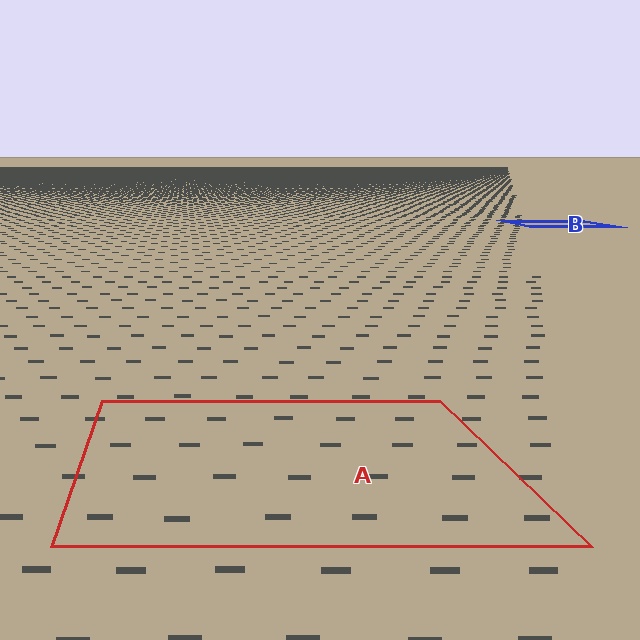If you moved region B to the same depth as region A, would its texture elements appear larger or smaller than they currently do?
They would appear larger. At a closer depth, the same texture elements are projected at a bigger on-screen size.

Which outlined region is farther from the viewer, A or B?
Region B is farther from the viewer — the texture elements inside it appear smaller and more densely packed.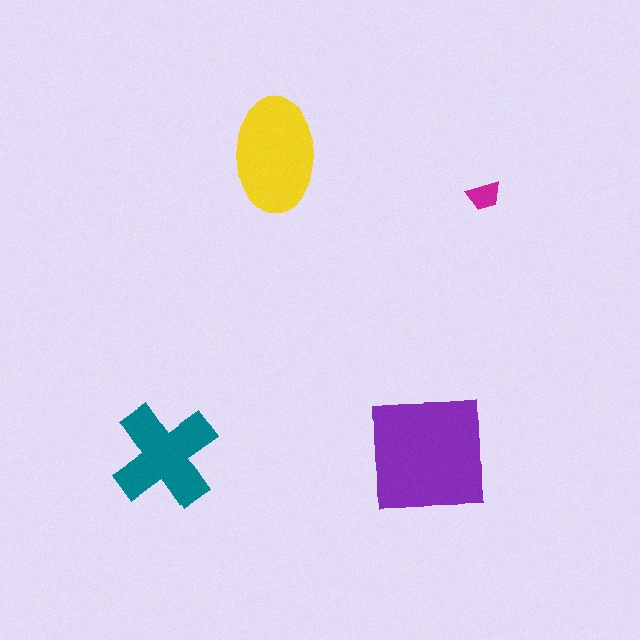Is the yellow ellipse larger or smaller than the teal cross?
Larger.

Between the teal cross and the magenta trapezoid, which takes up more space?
The teal cross.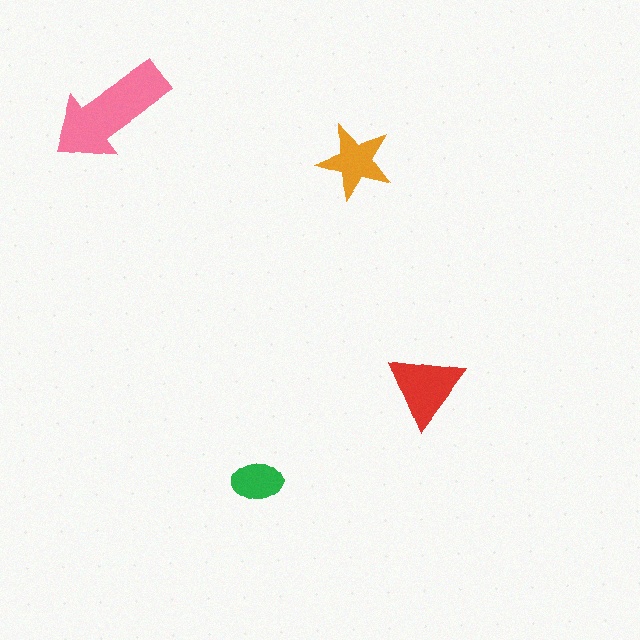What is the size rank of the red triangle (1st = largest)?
2nd.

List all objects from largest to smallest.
The pink arrow, the red triangle, the orange star, the green ellipse.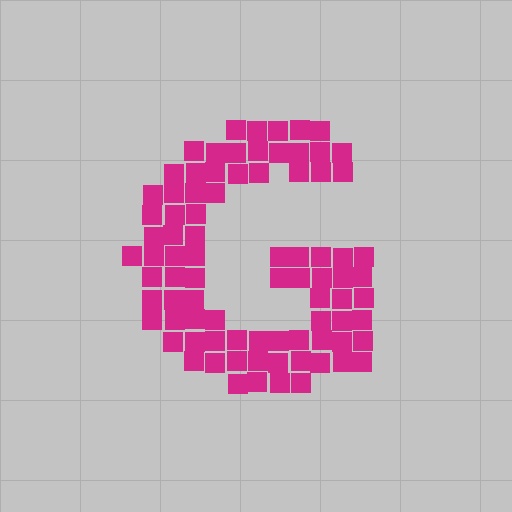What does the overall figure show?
The overall figure shows the letter G.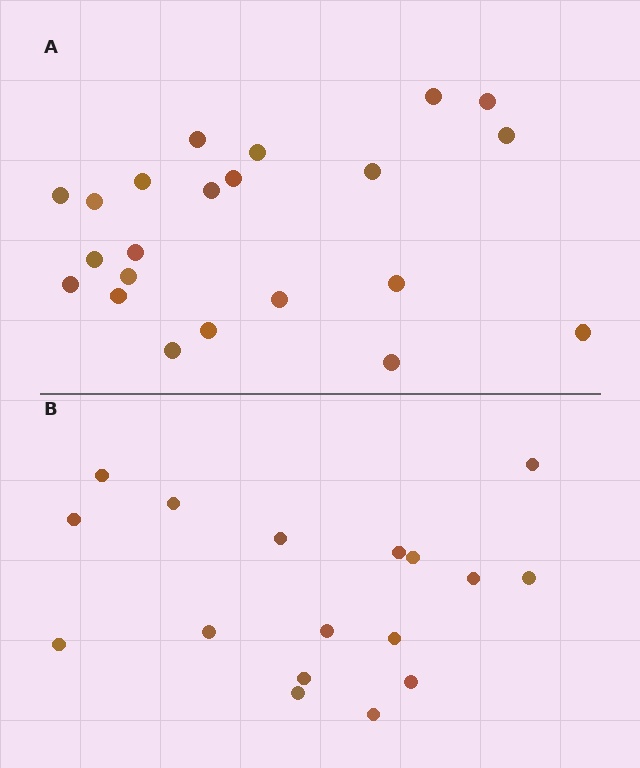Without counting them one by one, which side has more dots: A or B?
Region A (the top region) has more dots.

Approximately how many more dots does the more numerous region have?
Region A has about 5 more dots than region B.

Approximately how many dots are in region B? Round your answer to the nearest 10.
About 20 dots. (The exact count is 17, which rounds to 20.)